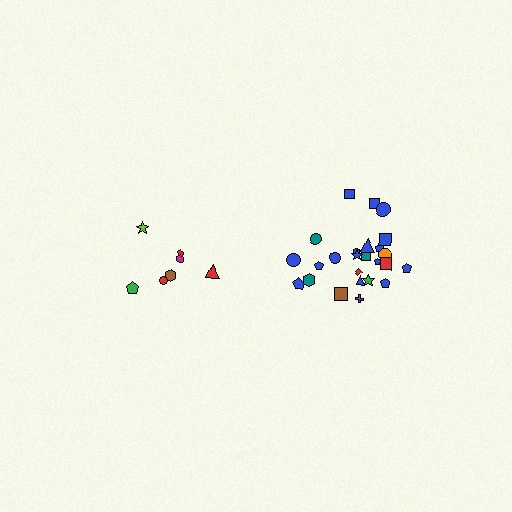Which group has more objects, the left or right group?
The right group.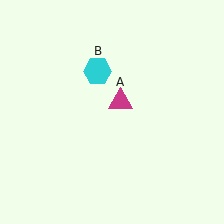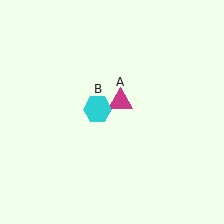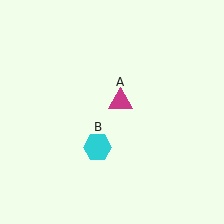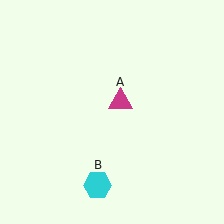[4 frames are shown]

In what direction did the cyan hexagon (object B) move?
The cyan hexagon (object B) moved down.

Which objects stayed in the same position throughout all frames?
Magenta triangle (object A) remained stationary.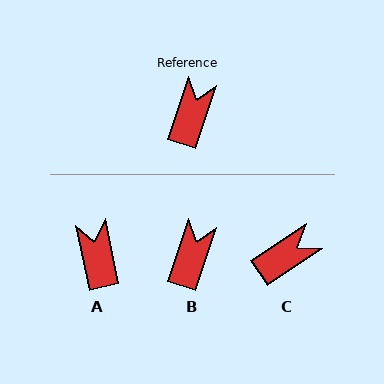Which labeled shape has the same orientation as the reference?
B.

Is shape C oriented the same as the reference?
No, it is off by about 38 degrees.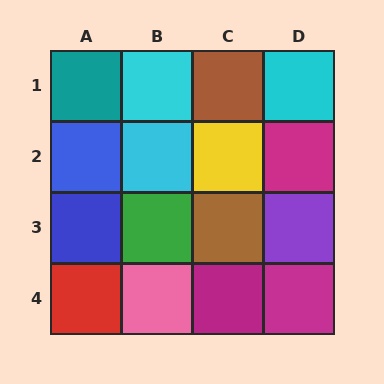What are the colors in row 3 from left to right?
Blue, green, brown, purple.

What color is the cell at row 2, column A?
Blue.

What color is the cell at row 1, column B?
Cyan.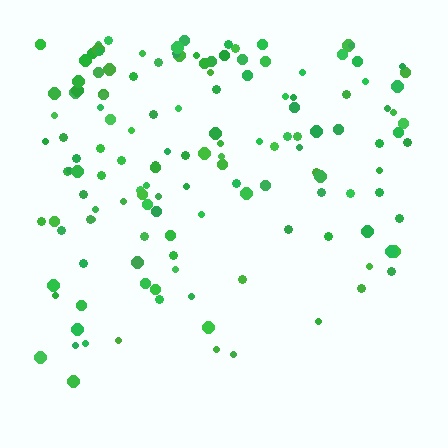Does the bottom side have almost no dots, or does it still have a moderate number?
Still a moderate number, just noticeably fewer than the top.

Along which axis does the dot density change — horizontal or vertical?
Vertical.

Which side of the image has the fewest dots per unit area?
The bottom.